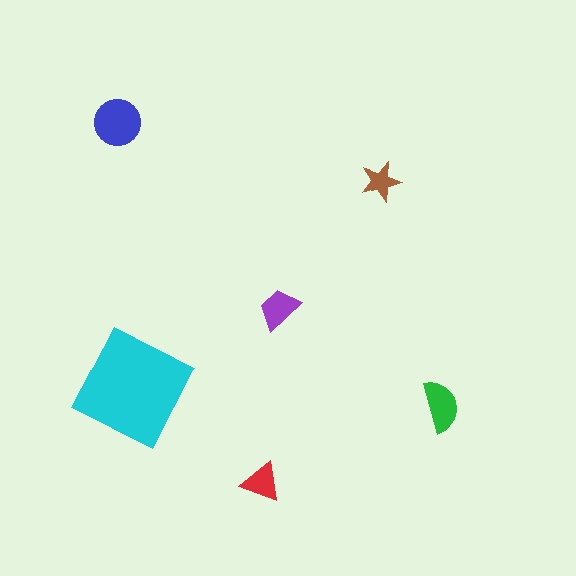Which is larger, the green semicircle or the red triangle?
The green semicircle.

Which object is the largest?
The cyan square.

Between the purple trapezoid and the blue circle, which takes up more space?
The blue circle.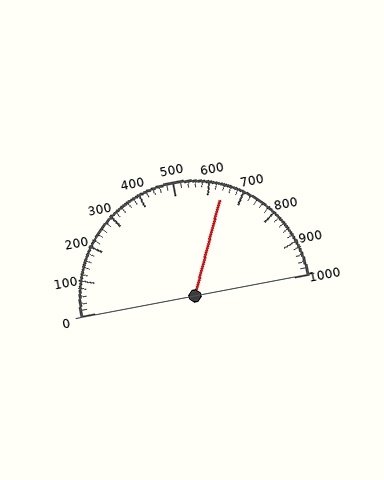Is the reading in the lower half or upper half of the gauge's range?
The reading is in the upper half of the range (0 to 1000).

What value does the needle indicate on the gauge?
The needle indicates approximately 640.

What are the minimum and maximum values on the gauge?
The gauge ranges from 0 to 1000.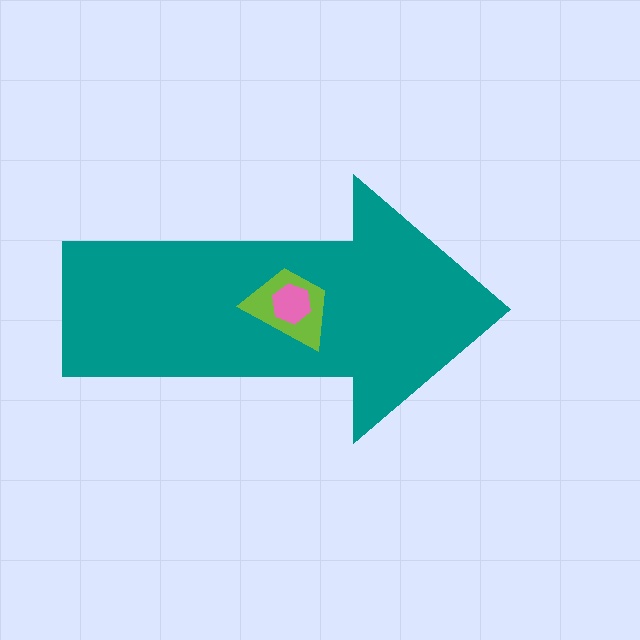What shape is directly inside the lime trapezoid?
The pink hexagon.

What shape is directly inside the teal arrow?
The lime trapezoid.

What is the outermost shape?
The teal arrow.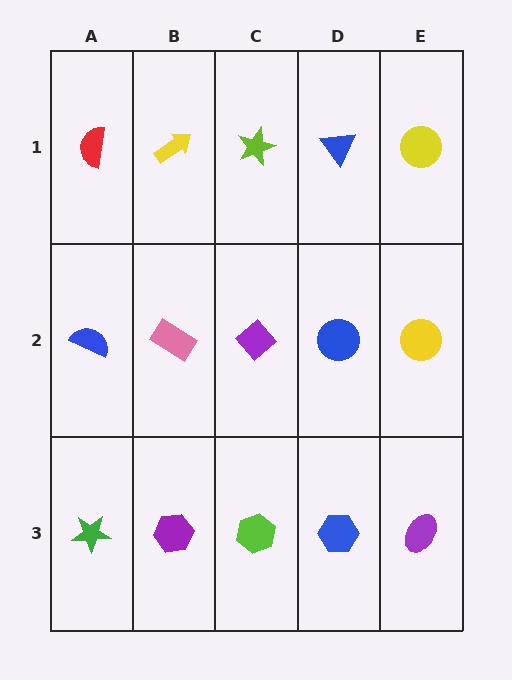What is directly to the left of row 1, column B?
A red semicircle.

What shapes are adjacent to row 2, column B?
A yellow arrow (row 1, column B), a purple hexagon (row 3, column B), a blue semicircle (row 2, column A), a purple diamond (row 2, column C).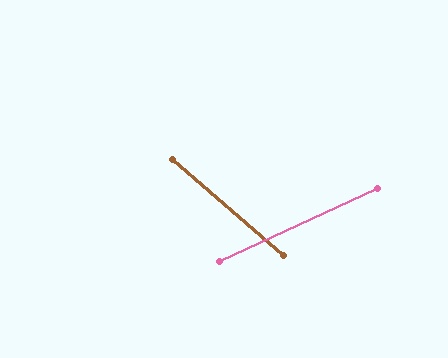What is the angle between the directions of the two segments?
Approximately 65 degrees.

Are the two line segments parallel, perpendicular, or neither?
Neither parallel nor perpendicular — they differ by about 65°.